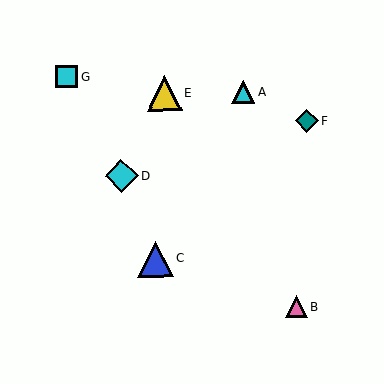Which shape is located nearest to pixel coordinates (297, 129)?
The teal diamond (labeled F) at (306, 121) is nearest to that location.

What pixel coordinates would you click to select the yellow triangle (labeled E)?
Click at (164, 93) to select the yellow triangle E.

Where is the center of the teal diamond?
The center of the teal diamond is at (306, 121).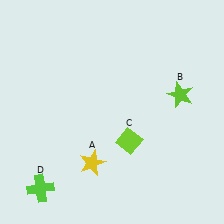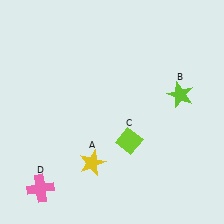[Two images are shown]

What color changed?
The cross (D) changed from lime in Image 1 to pink in Image 2.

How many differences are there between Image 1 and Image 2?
There is 1 difference between the two images.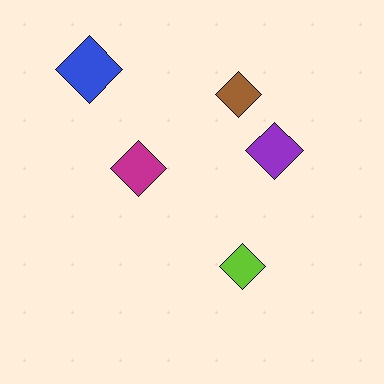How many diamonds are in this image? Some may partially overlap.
There are 5 diamonds.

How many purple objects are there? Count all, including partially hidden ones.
There is 1 purple object.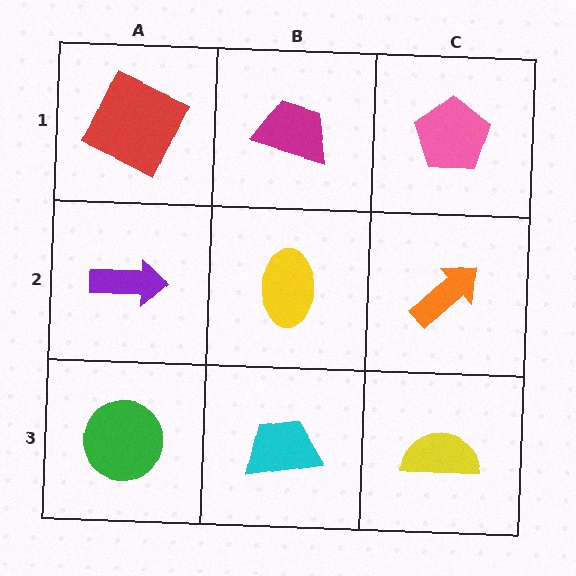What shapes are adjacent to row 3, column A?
A purple arrow (row 2, column A), a cyan trapezoid (row 3, column B).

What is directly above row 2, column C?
A pink pentagon.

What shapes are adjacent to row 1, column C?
An orange arrow (row 2, column C), a magenta trapezoid (row 1, column B).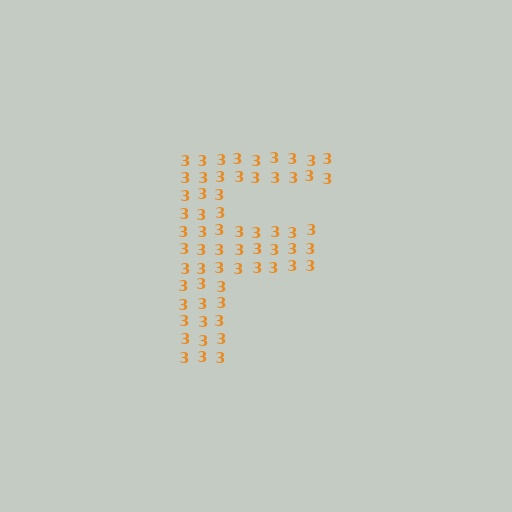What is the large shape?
The large shape is the letter F.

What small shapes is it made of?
It is made of small digit 3's.